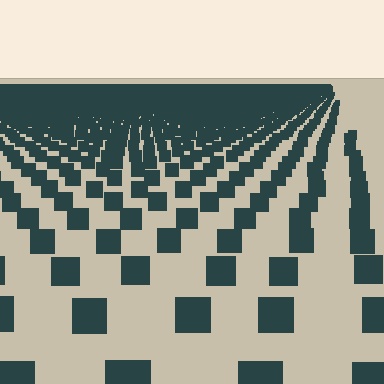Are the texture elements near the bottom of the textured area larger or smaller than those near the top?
Larger. Near the bottom, elements are closer to the viewer and appear at a bigger on-screen size.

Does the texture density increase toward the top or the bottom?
Density increases toward the top.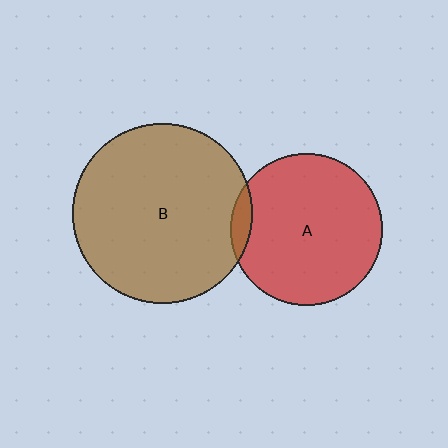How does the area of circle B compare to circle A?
Approximately 1.4 times.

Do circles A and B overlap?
Yes.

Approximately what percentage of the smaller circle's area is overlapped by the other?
Approximately 5%.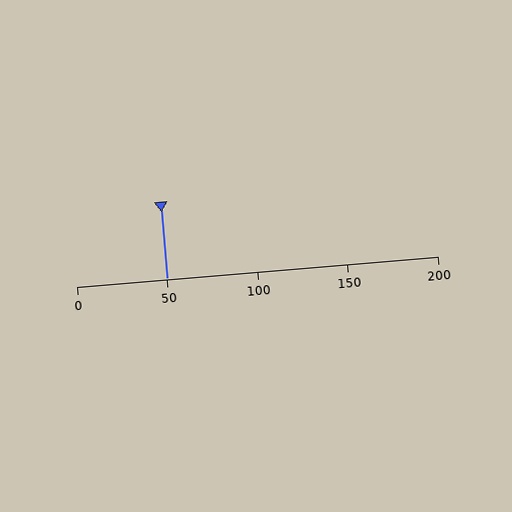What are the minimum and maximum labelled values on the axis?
The axis runs from 0 to 200.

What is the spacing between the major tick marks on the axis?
The major ticks are spaced 50 apart.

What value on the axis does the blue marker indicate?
The marker indicates approximately 50.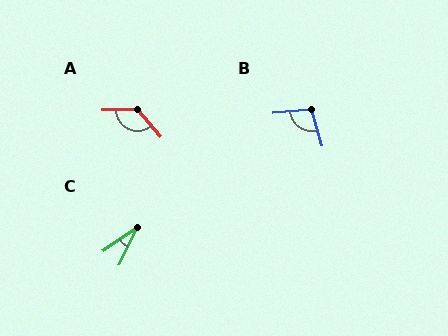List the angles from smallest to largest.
C (29°), B (102°), A (130°).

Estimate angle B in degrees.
Approximately 102 degrees.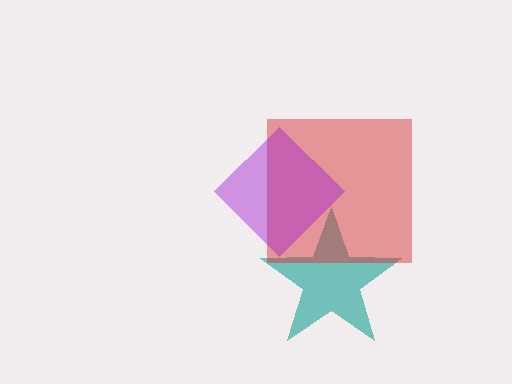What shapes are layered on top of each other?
The layered shapes are: a teal star, a red square, a purple diamond.